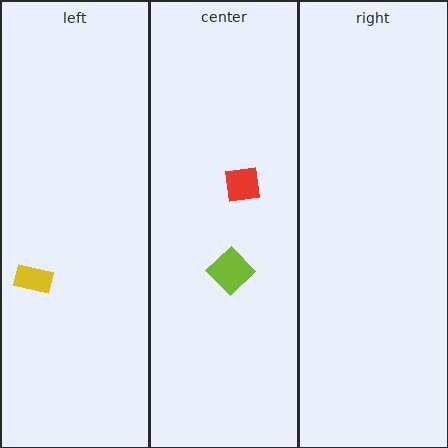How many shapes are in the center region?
2.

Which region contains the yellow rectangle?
The left region.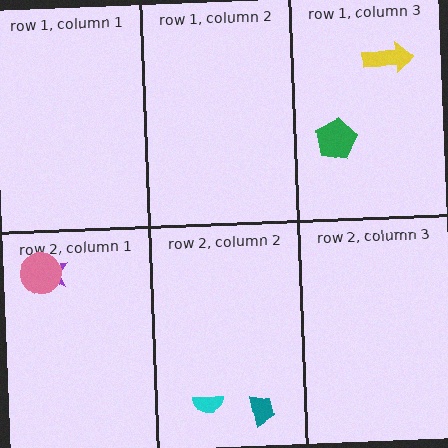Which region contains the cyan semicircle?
The row 2, column 2 region.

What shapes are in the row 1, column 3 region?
The yellow arrow, the green pentagon.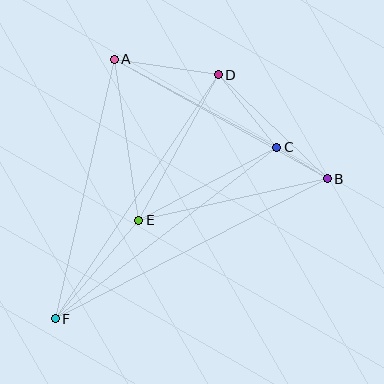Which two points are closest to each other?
Points B and C are closest to each other.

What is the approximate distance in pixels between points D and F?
The distance between D and F is approximately 294 pixels.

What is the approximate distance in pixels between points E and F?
The distance between E and F is approximately 129 pixels.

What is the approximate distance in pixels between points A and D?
The distance between A and D is approximately 105 pixels.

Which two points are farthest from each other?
Points B and F are farthest from each other.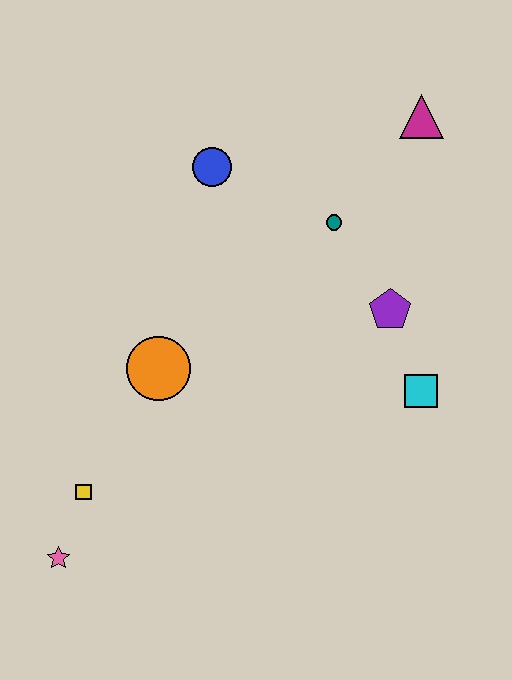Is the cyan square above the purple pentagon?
No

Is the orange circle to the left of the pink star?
No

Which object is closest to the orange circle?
The yellow square is closest to the orange circle.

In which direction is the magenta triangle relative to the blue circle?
The magenta triangle is to the right of the blue circle.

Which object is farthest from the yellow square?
The magenta triangle is farthest from the yellow square.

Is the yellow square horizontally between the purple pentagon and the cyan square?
No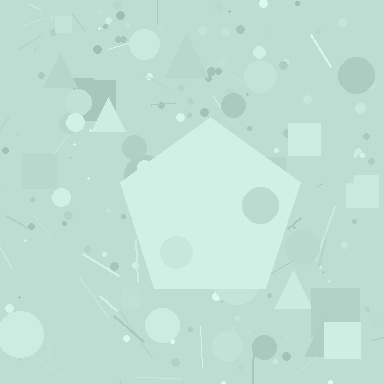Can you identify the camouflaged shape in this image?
The camouflaged shape is a pentagon.